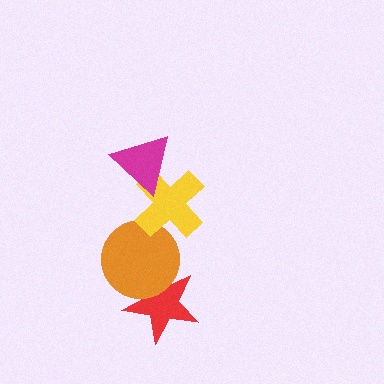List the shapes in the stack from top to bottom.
From top to bottom: the magenta triangle, the yellow cross, the orange circle, the red star.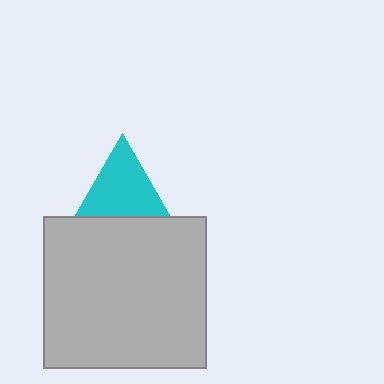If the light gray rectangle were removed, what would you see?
You would see the complete cyan triangle.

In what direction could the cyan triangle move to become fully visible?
The cyan triangle could move up. That would shift it out from behind the light gray rectangle entirely.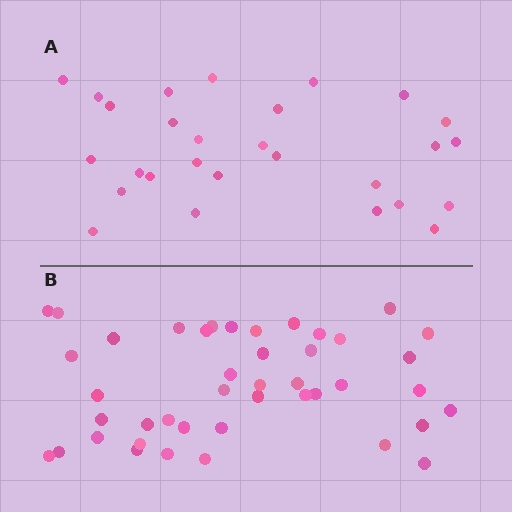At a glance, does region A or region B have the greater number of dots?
Region B (the bottom region) has more dots.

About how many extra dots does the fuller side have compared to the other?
Region B has approximately 15 more dots than region A.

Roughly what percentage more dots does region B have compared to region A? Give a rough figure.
About 55% more.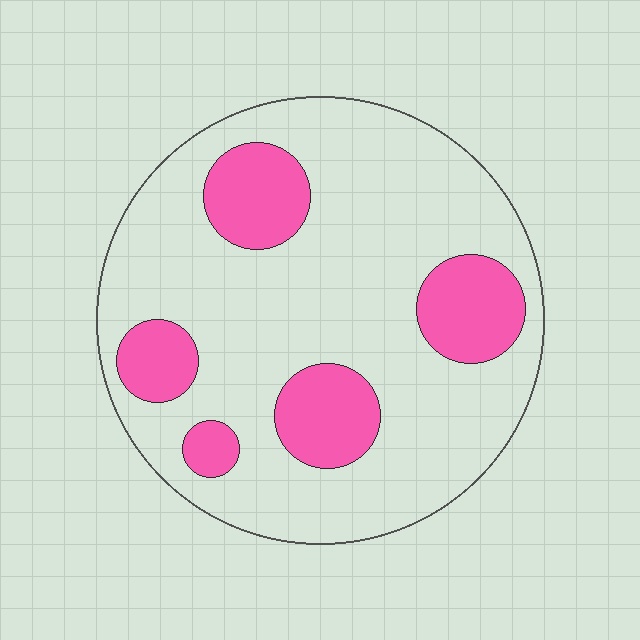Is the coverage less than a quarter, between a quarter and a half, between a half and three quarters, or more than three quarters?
Less than a quarter.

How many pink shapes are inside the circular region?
5.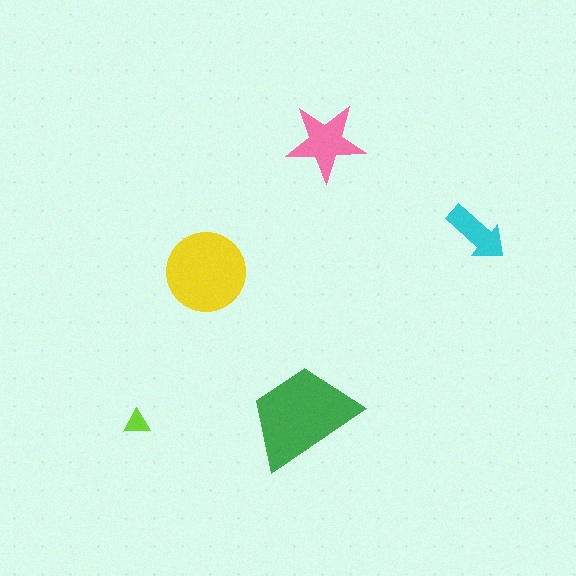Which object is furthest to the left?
The lime triangle is leftmost.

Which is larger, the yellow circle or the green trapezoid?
The green trapezoid.